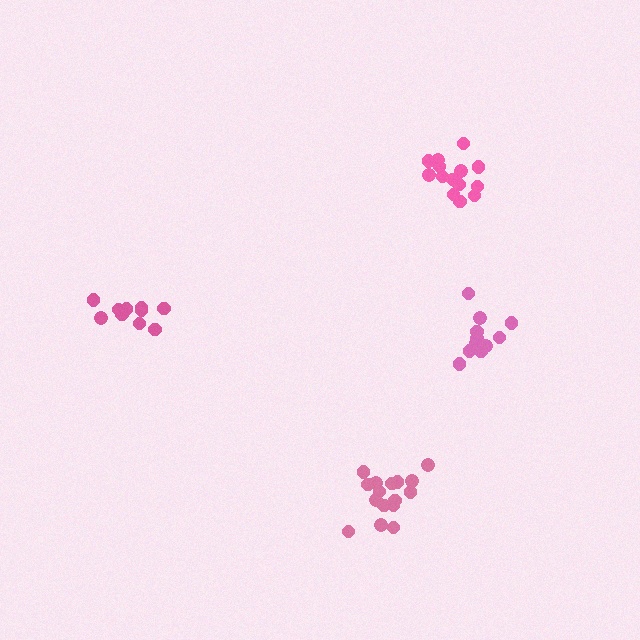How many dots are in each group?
Group 1: 10 dots, Group 2: 15 dots, Group 3: 11 dots, Group 4: 16 dots (52 total).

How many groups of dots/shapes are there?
There are 4 groups.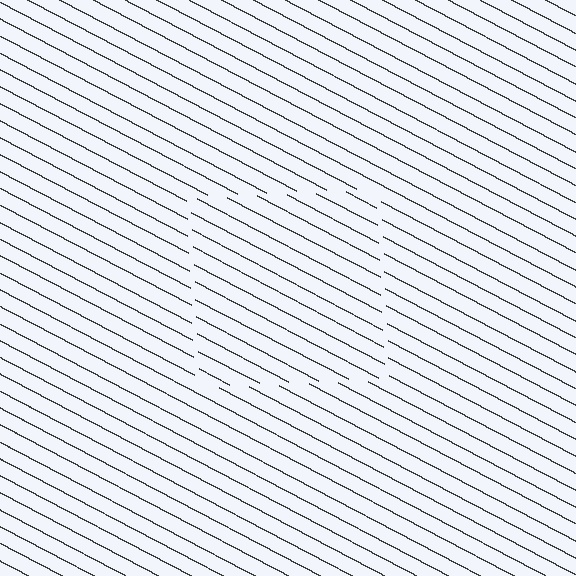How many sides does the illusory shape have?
4 sides — the line-ends trace a square.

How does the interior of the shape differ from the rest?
The interior of the shape contains the same grating, shifted by half a period — the contour is defined by the phase discontinuity where line-ends from the inner and outer gratings abut.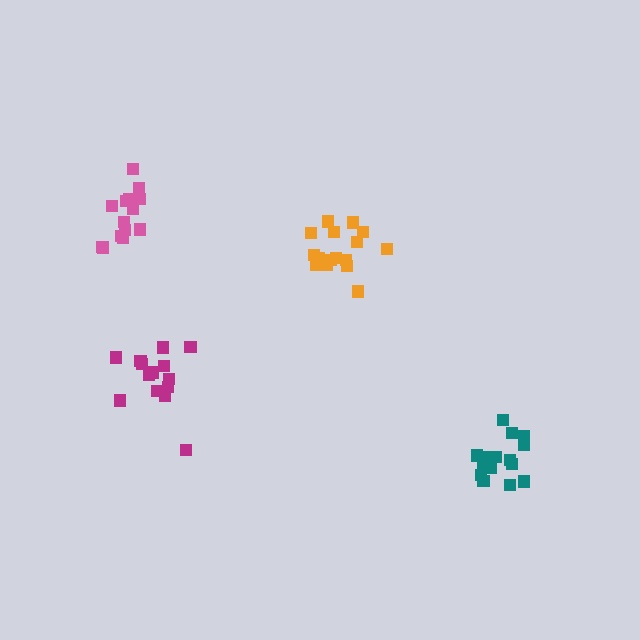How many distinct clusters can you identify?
There are 4 distinct clusters.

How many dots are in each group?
Group 1: 16 dots, Group 2: 15 dots, Group 3: 14 dots, Group 4: 14 dots (59 total).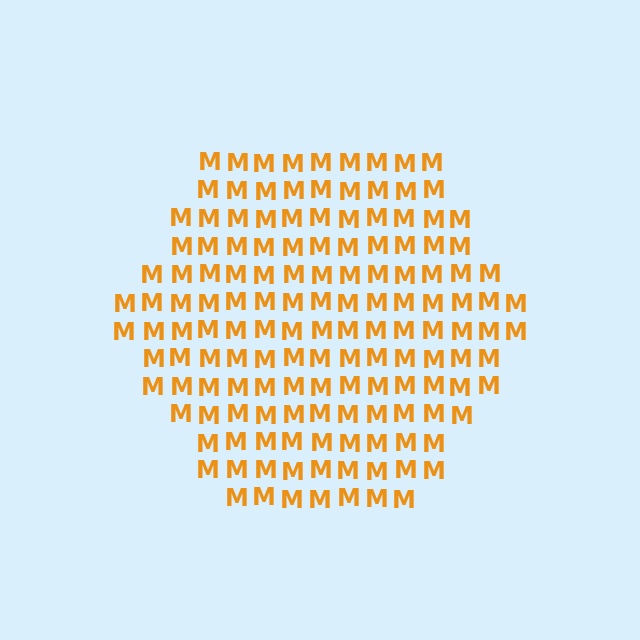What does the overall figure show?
The overall figure shows a hexagon.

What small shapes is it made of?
It is made of small letter M's.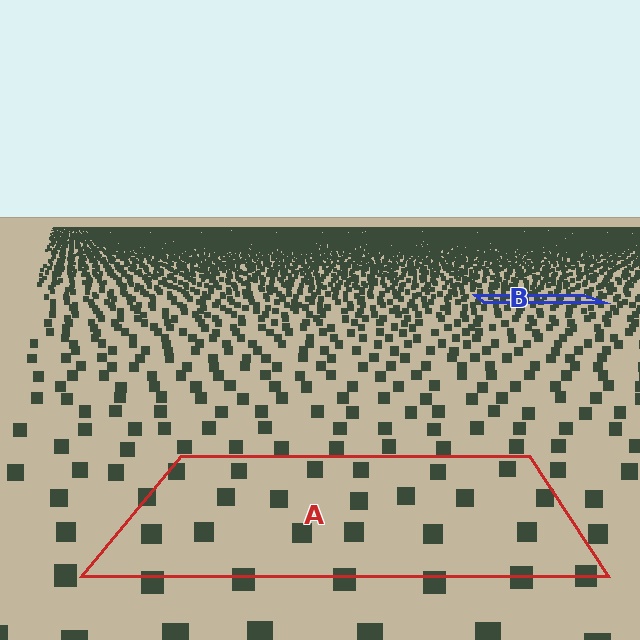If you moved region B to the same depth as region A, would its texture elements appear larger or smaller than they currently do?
They would appear larger. At a closer depth, the same texture elements are projected at a bigger on-screen size.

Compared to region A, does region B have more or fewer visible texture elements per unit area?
Region B has more texture elements per unit area — they are packed more densely because it is farther away.